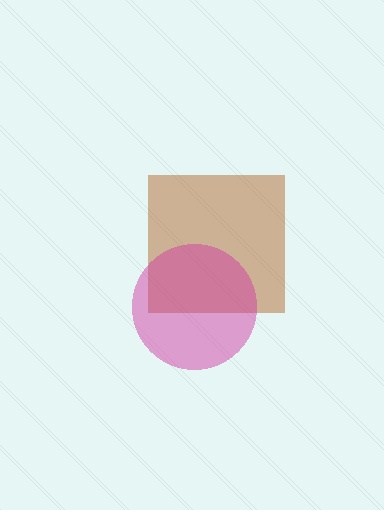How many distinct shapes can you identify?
There are 2 distinct shapes: a brown square, a magenta circle.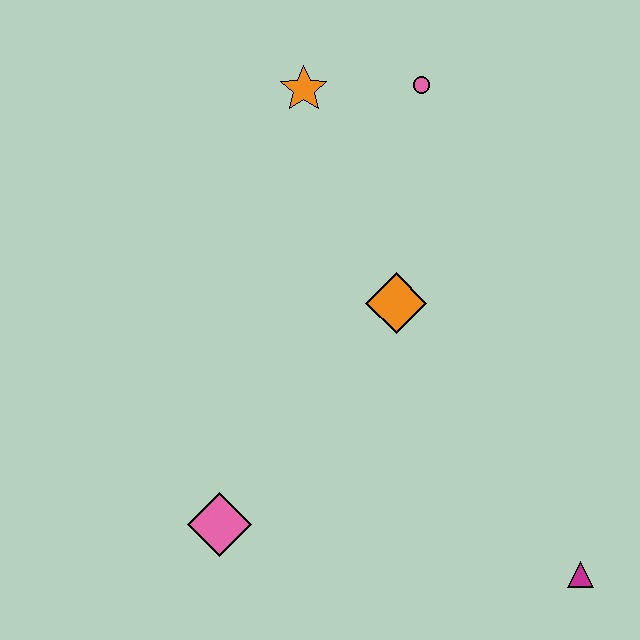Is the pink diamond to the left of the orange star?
Yes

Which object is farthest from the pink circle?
The magenta triangle is farthest from the pink circle.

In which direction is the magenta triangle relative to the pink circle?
The magenta triangle is below the pink circle.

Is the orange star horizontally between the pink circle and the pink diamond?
Yes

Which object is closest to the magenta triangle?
The orange diamond is closest to the magenta triangle.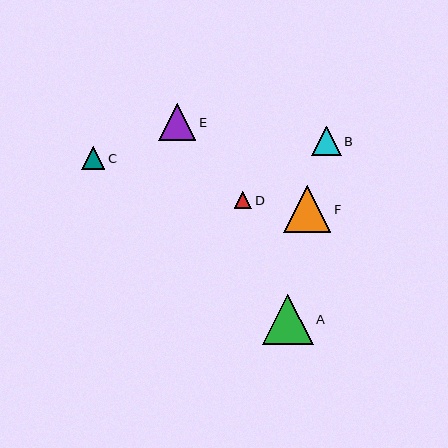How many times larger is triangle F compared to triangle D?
Triangle F is approximately 2.6 times the size of triangle D.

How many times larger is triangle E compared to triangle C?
Triangle E is approximately 1.6 times the size of triangle C.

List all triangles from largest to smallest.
From largest to smallest: A, F, E, B, C, D.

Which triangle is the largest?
Triangle A is the largest with a size of approximately 51 pixels.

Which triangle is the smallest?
Triangle D is the smallest with a size of approximately 18 pixels.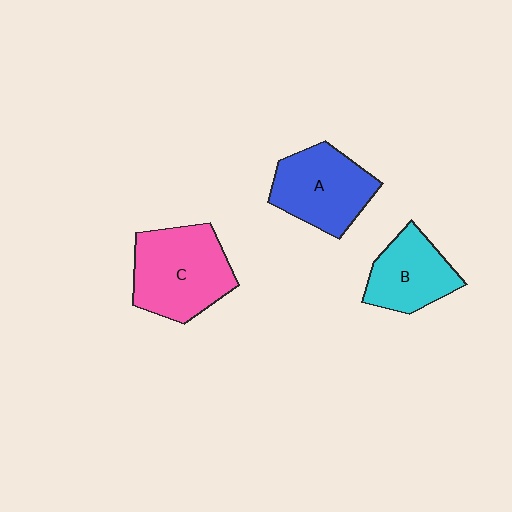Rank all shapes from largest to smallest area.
From largest to smallest: C (pink), A (blue), B (cyan).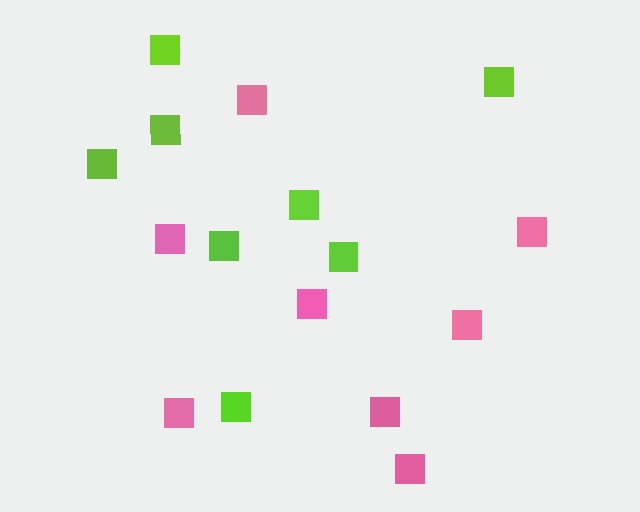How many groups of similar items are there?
There are 2 groups: one group of pink squares (8) and one group of lime squares (8).